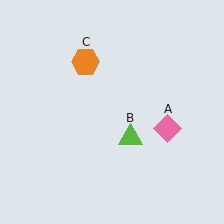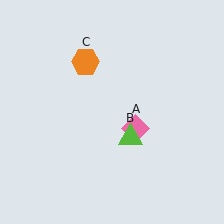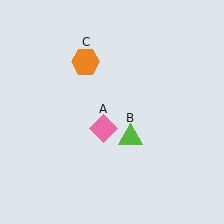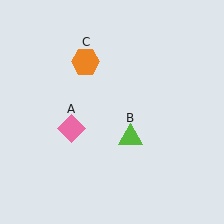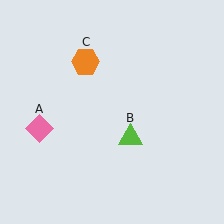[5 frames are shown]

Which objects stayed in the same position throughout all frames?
Lime triangle (object B) and orange hexagon (object C) remained stationary.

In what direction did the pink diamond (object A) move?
The pink diamond (object A) moved left.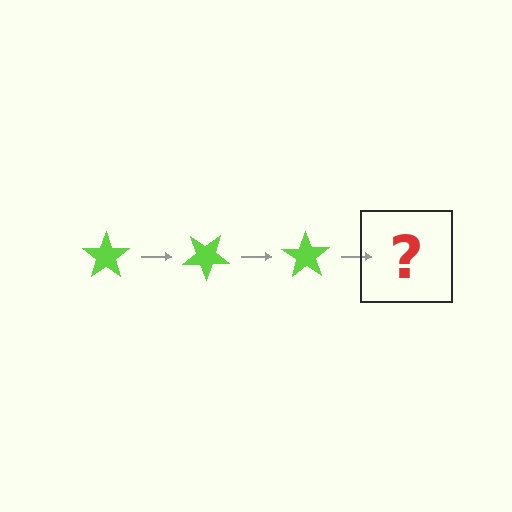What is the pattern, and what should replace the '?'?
The pattern is that the star rotates 35 degrees each step. The '?' should be a lime star rotated 105 degrees.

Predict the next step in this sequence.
The next step is a lime star rotated 105 degrees.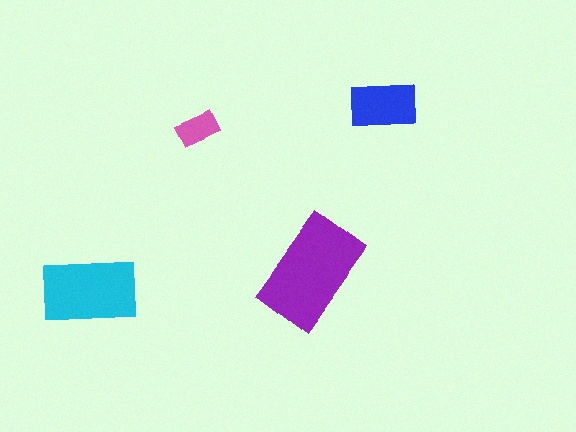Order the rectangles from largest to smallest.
the purple one, the cyan one, the blue one, the pink one.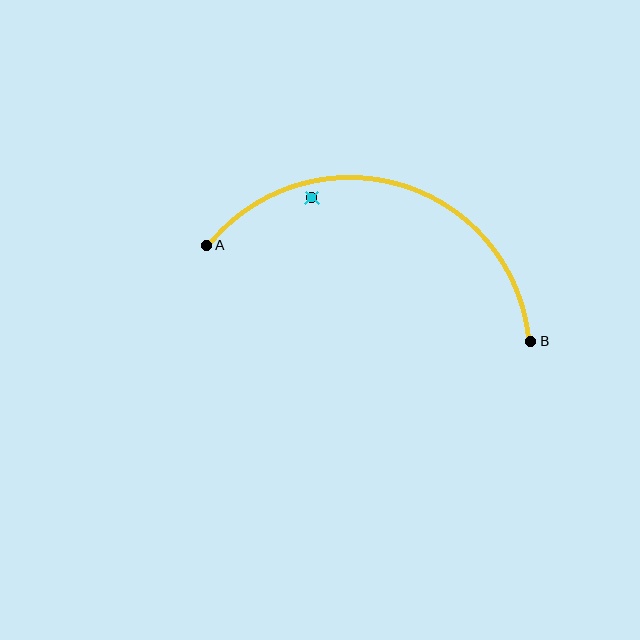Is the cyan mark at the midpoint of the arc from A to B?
No — the cyan mark does not lie on the arc at all. It sits slightly inside the curve.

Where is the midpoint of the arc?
The arc midpoint is the point on the curve farthest from the straight line joining A and B. It sits above that line.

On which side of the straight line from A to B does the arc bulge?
The arc bulges above the straight line connecting A and B.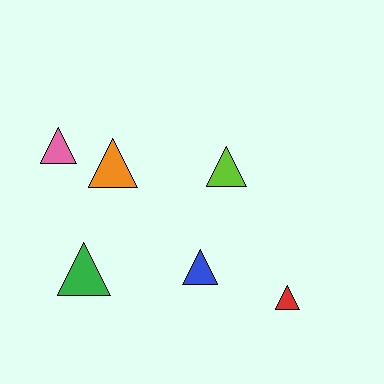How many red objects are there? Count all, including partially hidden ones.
There is 1 red object.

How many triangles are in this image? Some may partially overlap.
There are 6 triangles.